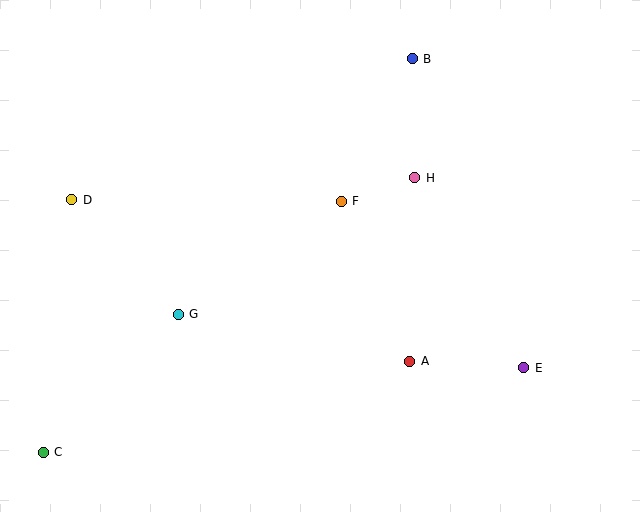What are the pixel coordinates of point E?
Point E is at (524, 368).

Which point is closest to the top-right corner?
Point B is closest to the top-right corner.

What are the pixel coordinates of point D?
Point D is at (72, 200).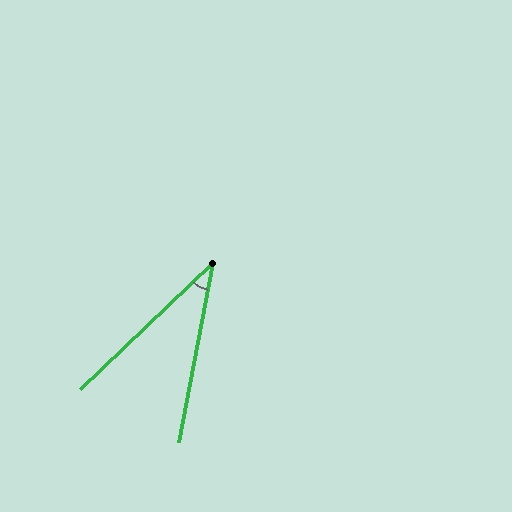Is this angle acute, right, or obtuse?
It is acute.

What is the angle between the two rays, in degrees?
Approximately 36 degrees.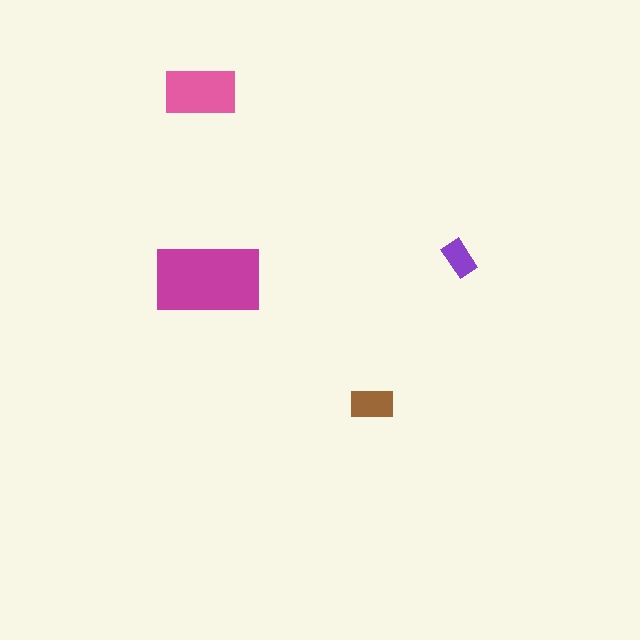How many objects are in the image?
There are 4 objects in the image.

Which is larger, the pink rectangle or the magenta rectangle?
The magenta one.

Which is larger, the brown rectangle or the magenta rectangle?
The magenta one.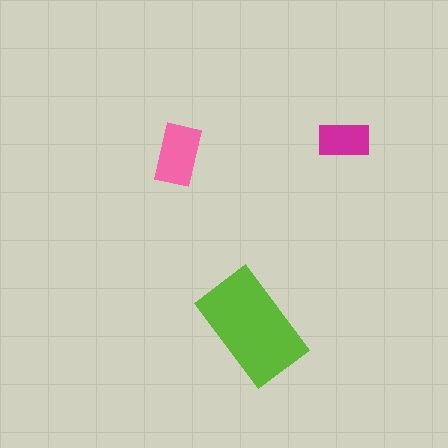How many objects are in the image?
There are 3 objects in the image.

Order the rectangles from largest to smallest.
the lime one, the pink one, the magenta one.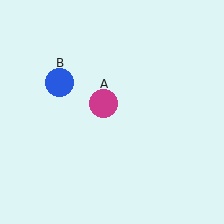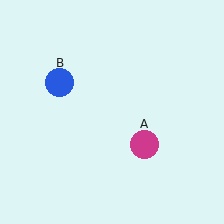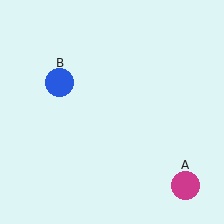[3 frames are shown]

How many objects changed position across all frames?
1 object changed position: magenta circle (object A).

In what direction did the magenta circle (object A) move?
The magenta circle (object A) moved down and to the right.